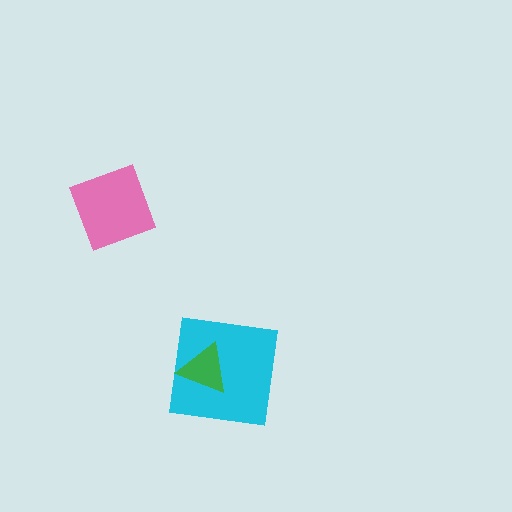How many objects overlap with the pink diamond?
0 objects overlap with the pink diamond.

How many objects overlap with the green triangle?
1 object overlaps with the green triangle.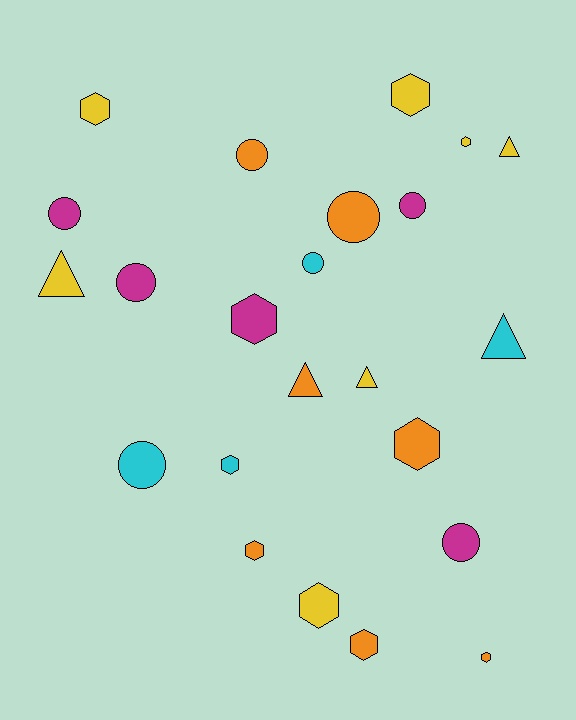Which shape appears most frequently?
Hexagon, with 10 objects.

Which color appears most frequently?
Yellow, with 7 objects.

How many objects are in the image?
There are 23 objects.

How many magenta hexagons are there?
There is 1 magenta hexagon.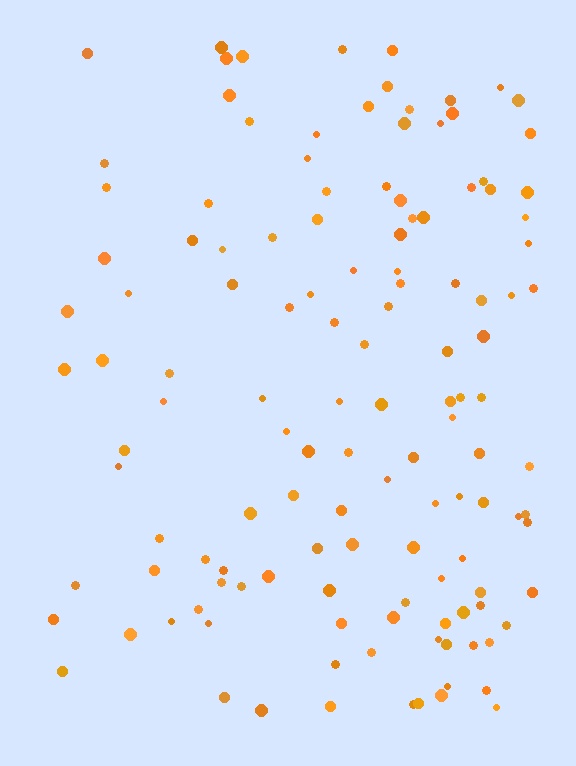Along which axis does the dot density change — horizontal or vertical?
Horizontal.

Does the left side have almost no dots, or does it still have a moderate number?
Still a moderate number, just noticeably fewer than the right.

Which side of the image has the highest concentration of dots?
The right.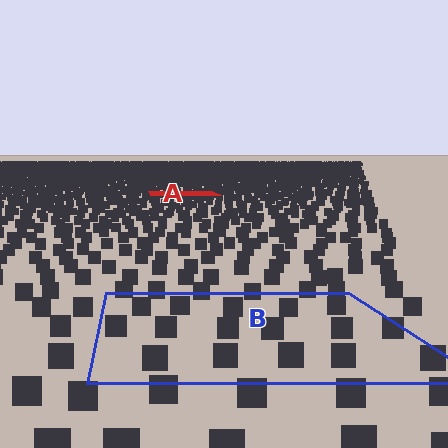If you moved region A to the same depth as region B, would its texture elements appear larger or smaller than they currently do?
They would appear larger. At a closer depth, the same texture elements are projected at a bigger on-screen size.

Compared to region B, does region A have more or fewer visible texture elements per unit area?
Region A has more texture elements per unit area — they are packed more densely because it is farther away.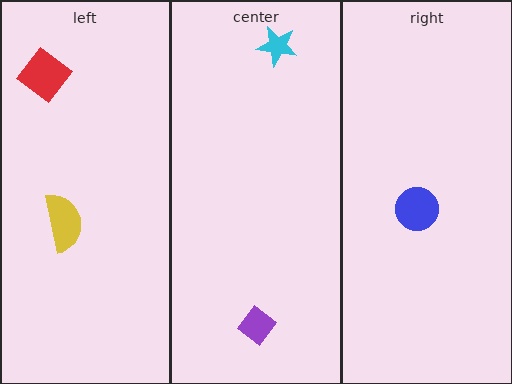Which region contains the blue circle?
The right region.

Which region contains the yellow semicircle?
The left region.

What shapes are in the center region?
The purple diamond, the cyan star.